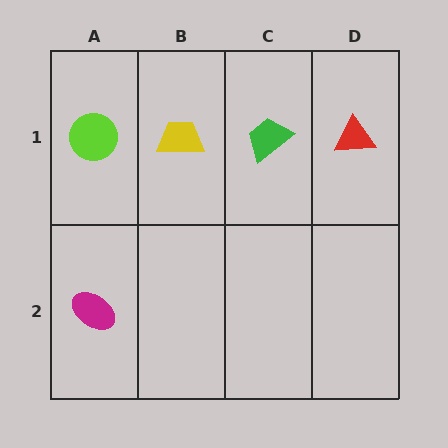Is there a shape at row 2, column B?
No, that cell is empty.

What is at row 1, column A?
A lime circle.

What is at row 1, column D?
A red triangle.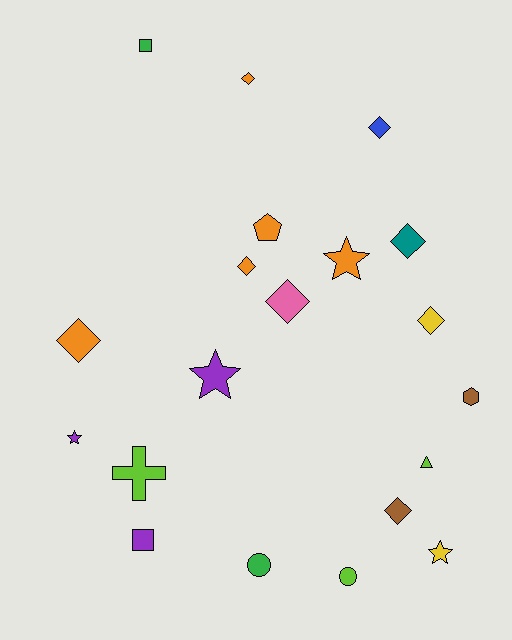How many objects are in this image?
There are 20 objects.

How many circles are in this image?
There are 2 circles.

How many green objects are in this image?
There are 2 green objects.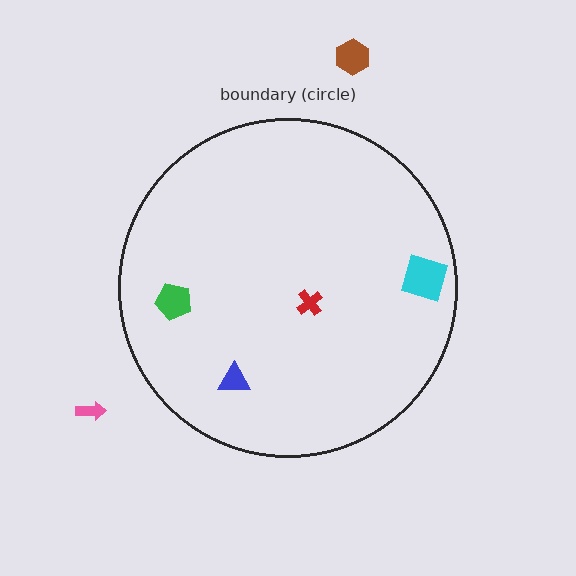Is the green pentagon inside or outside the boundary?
Inside.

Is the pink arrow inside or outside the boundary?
Outside.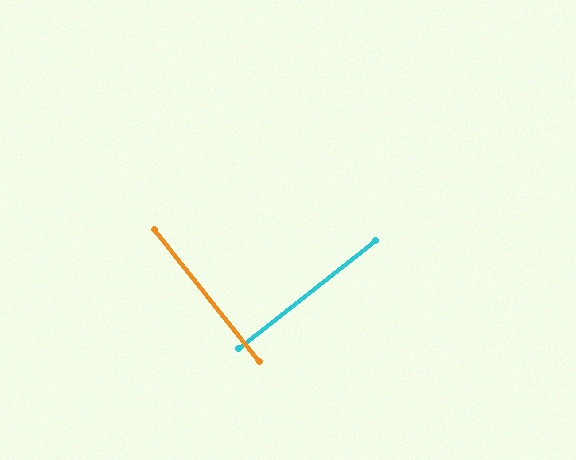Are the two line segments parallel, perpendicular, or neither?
Perpendicular — they meet at approximately 89°.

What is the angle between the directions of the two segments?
Approximately 89 degrees.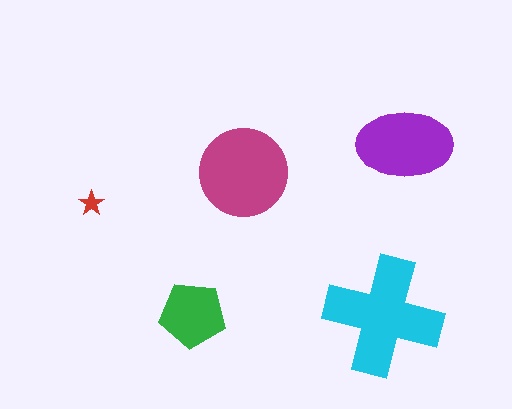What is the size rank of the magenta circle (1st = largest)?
2nd.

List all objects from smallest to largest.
The red star, the green pentagon, the purple ellipse, the magenta circle, the cyan cross.